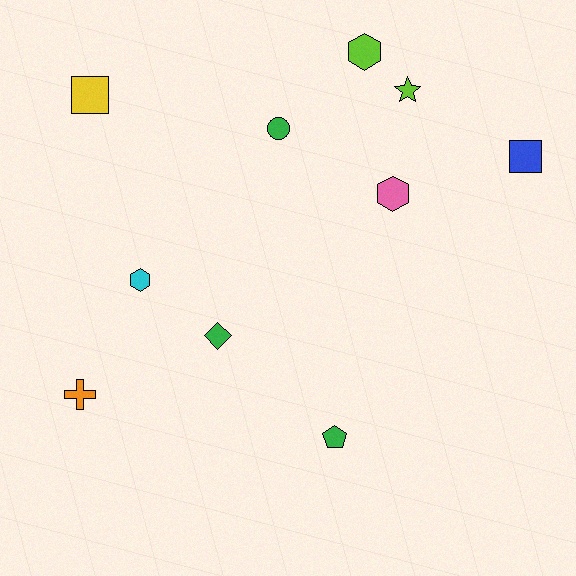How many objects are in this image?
There are 10 objects.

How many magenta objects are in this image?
There are no magenta objects.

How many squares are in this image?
There are 2 squares.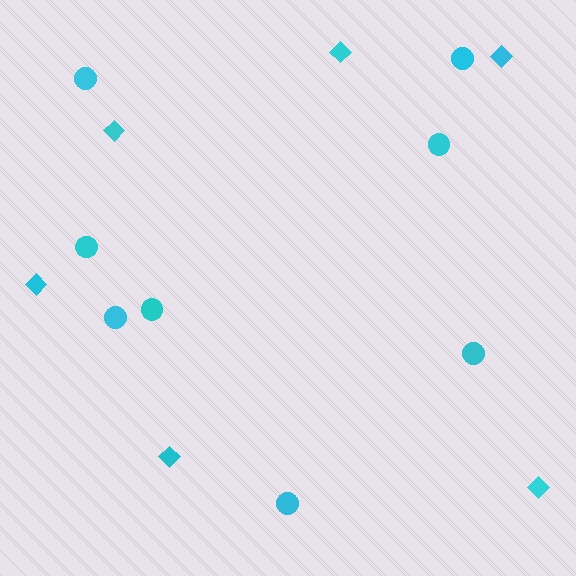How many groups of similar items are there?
There are 2 groups: one group of circles (8) and one group of diamonds (6).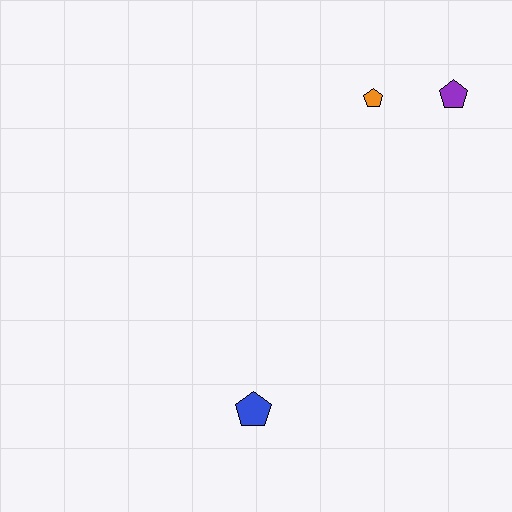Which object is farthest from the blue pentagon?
The purple pentagon is farthest from the blue pentagon.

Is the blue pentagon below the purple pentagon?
Yes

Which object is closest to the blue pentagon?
The orange pentagon is closest to the blue pentagon.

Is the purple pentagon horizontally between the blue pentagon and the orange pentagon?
No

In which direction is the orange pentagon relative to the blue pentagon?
The orange pentagon is above the blue pentagon.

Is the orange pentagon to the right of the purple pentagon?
No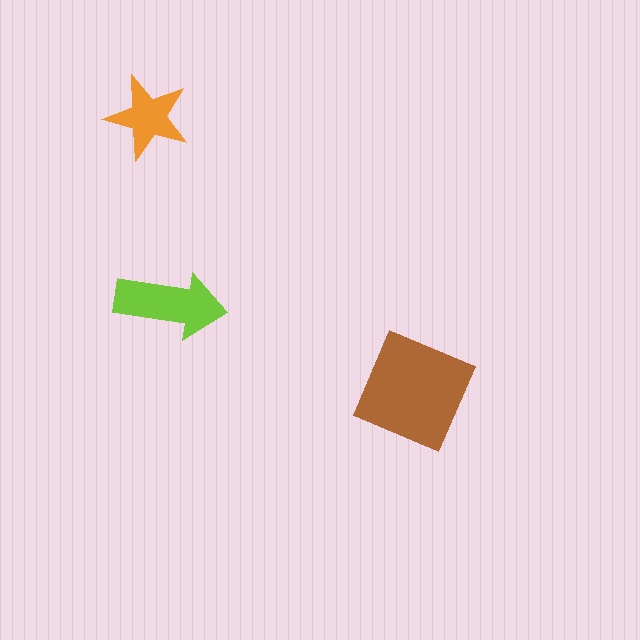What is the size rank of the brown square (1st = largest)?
1st.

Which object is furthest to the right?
The brown square is rightmost.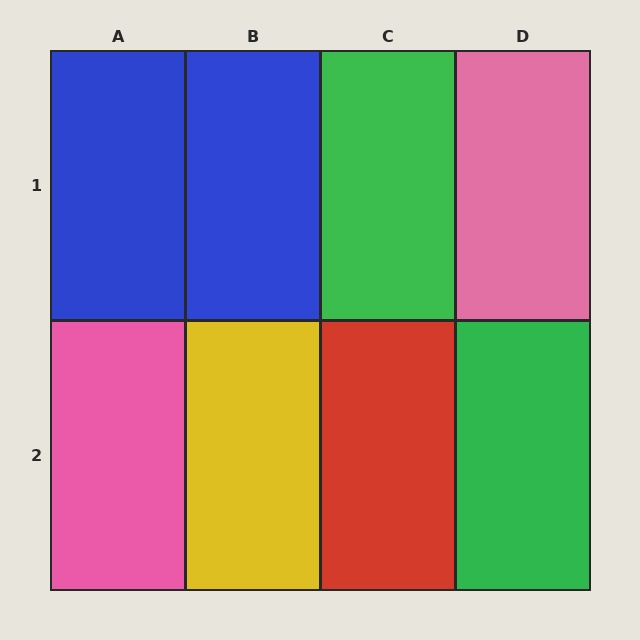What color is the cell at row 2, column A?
Pink.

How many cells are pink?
2 cells are pink.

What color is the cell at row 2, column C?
Red.